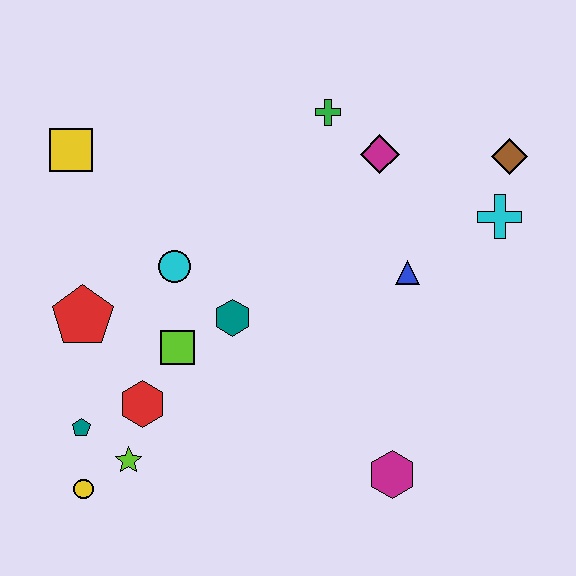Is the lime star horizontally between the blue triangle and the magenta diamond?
No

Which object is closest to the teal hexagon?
The lime square is closest to the teal hexagon.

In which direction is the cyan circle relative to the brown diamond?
The cyan circle is to the left of the brown diamond.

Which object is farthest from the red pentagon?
The brown diamond is farthest from the red pentagon.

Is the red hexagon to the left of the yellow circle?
No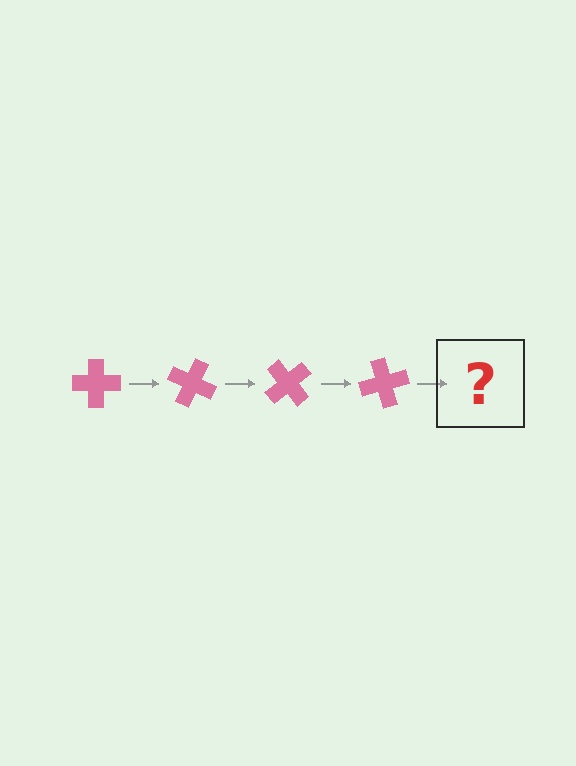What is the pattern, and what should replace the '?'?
The pattern is that the cross rotates 25 degrees each step. The '?' should be a pink cross rotated 100 degrees.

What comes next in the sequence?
The next element should be a pink cross rotated 100 degrees.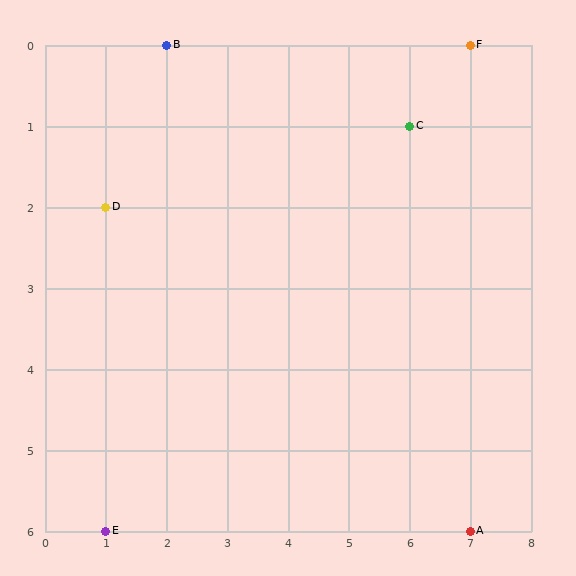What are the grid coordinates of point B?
Point B is at grid coordinates (2, 0).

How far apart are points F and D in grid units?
Points F and D are 6 columns and 2 rows apart (about 6.3 grid units diagonally).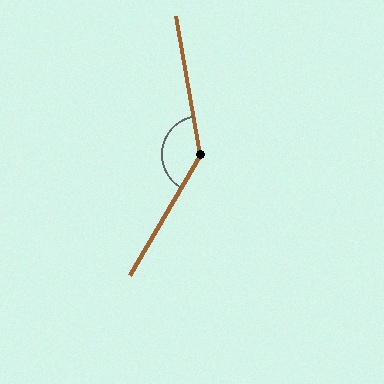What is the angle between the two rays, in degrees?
Approximately 140 degrees.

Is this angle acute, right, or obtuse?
It is obtuse.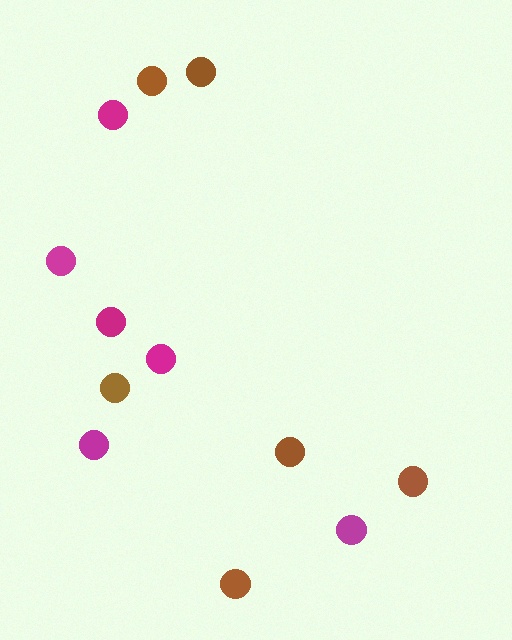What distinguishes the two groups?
There are 2 groups: one group of brown circles (6) and one group of magenta circles (6).